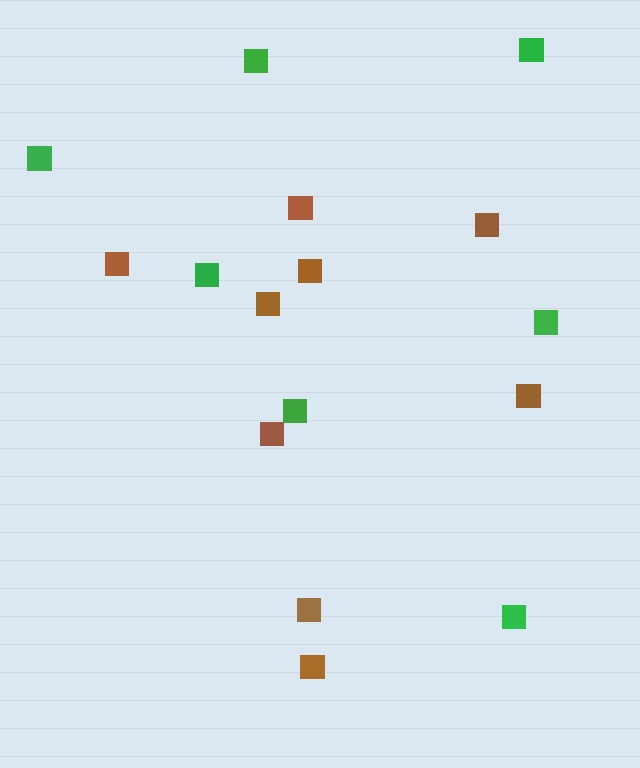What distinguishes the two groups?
There are 2 groups: one group of brown squares (9) and one group of green squares (7).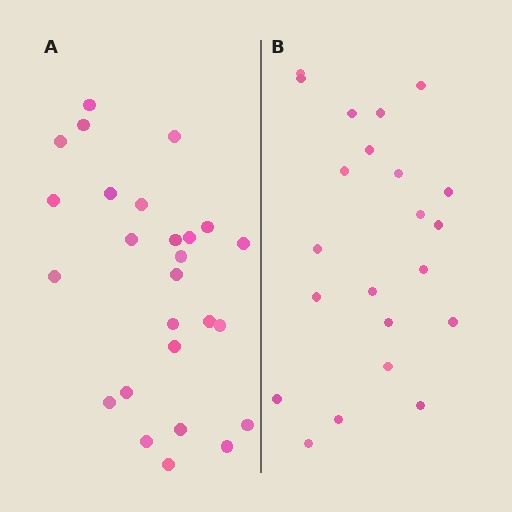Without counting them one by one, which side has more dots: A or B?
Region A (the left region) has more dots.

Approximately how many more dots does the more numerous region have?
Region A has about 4 more dots than region B.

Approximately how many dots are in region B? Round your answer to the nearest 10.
About 20 dots. (The exact count is 22, which rounds to 20.)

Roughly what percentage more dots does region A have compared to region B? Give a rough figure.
About 20% more.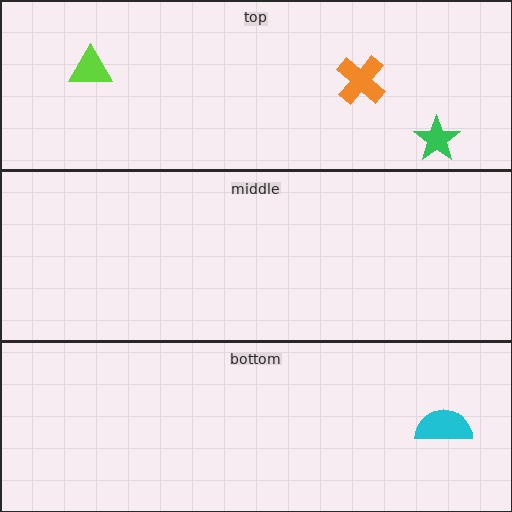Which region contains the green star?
The top region.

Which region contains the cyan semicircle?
The bottom region.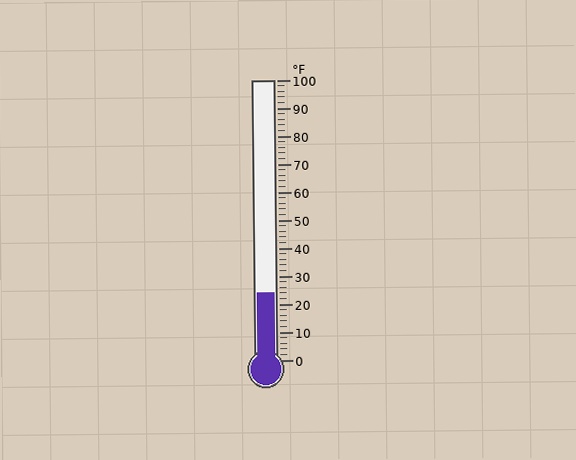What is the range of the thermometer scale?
The thermometer scale ranges from 0°F to 100°F.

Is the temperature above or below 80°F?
The temperature is below 80°F.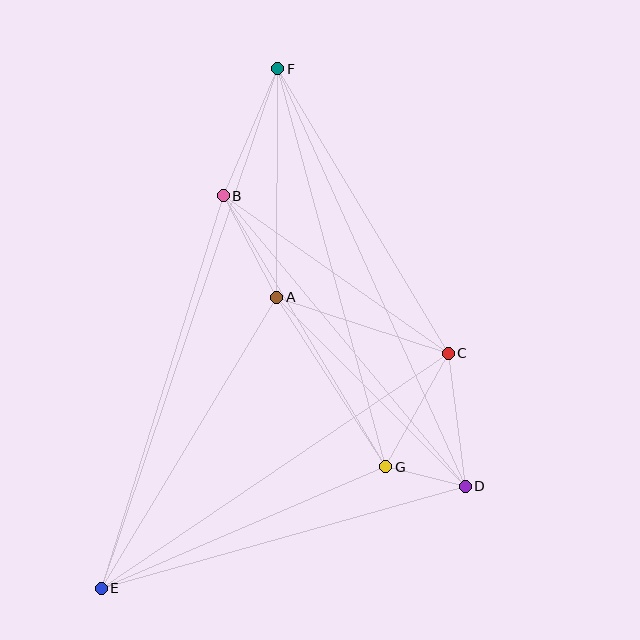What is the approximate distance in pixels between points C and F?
The distance between C and F is approximately 332 pixels.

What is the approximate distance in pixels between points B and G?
The distance between B and G is approximately 316 pixels.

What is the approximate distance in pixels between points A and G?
The distance between A and G is approximately 201 pixels.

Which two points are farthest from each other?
Points E and F are farthest from each other.